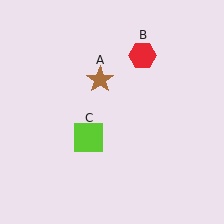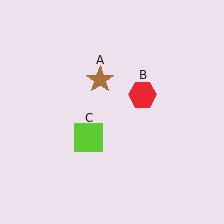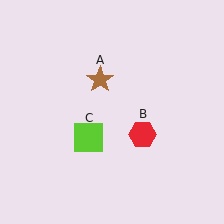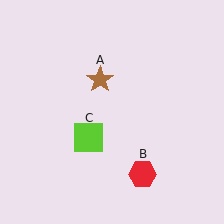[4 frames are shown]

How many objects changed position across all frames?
1 object changed position: red hexagon (object B).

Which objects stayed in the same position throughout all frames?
Brown star (object A) and lime square (object C) remained stationary.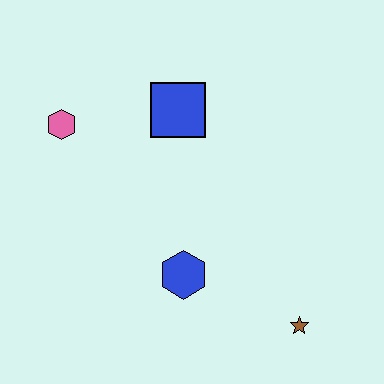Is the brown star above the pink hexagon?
No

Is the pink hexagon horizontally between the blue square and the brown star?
No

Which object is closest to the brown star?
The blue hexagon is closest to the brown star.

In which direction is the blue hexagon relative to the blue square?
The blue hexagon is below the blue square.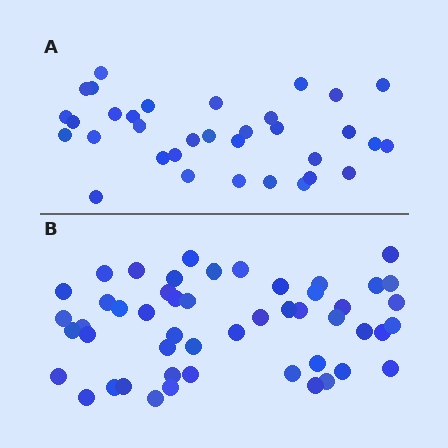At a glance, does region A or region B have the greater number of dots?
Region B (the bottom region) has more dots.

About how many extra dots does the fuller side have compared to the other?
Region B has approximately 15 more dots than region A.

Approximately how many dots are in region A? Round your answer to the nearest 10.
About 30 dots. (The exact count is 34, which rounds to 30.)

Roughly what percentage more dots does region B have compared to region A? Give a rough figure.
About 45% more.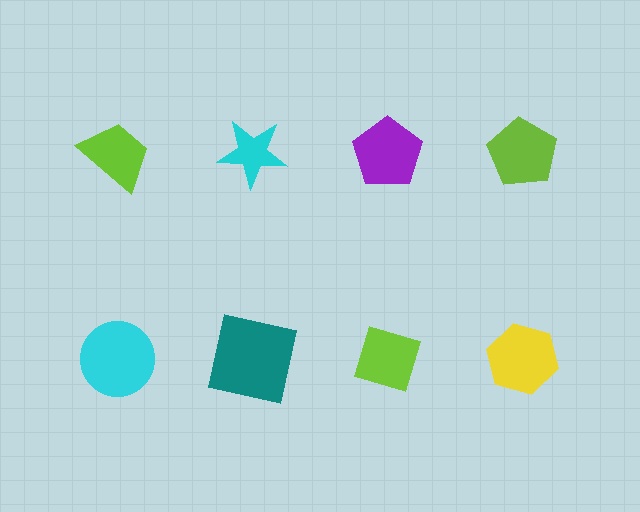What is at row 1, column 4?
A lime pentagon.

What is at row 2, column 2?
A teal square.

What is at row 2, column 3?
A lime diamond.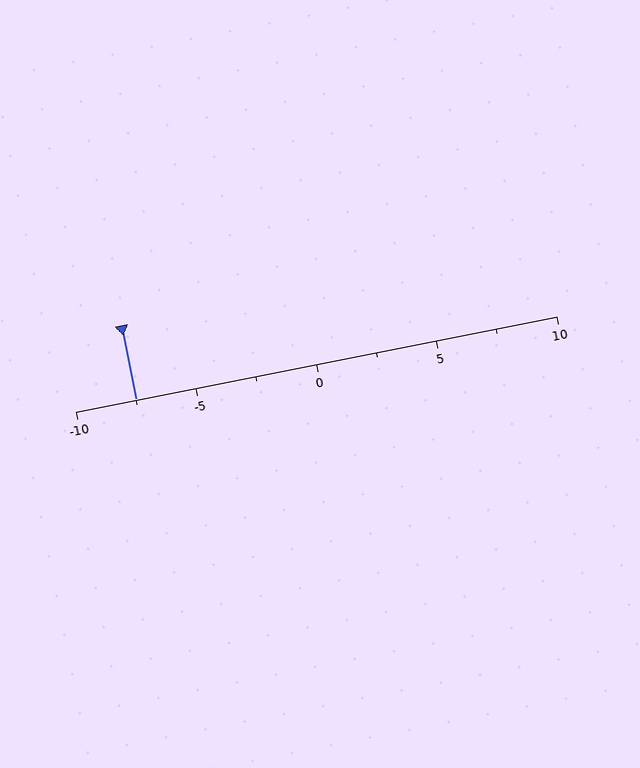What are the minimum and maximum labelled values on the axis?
The axis runs from -10 to 10.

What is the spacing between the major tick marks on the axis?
The major ticks are spaced 5 apart.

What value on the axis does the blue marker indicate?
The marker indicates approximately -7.5.